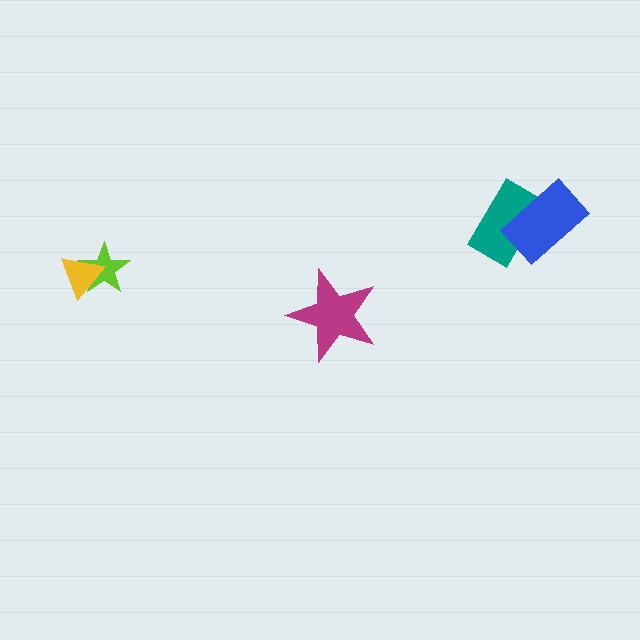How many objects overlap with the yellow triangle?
1 object overlaps with the yellow triangle.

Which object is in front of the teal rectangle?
The blue rectangle is in front of the teal rectangle.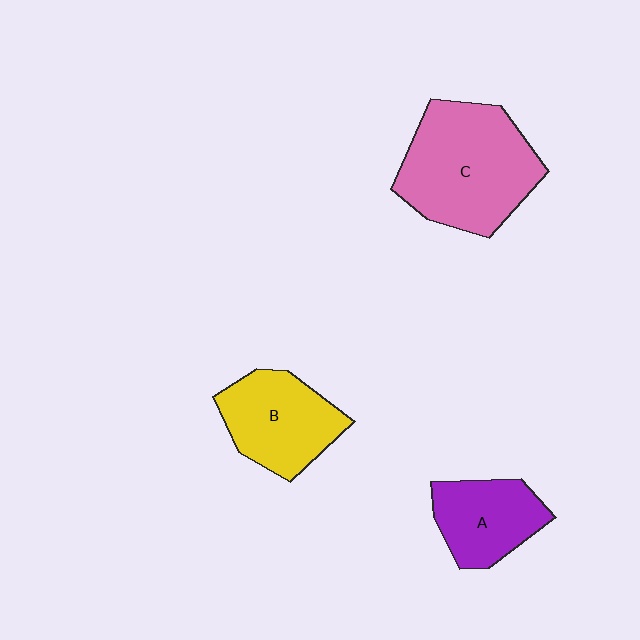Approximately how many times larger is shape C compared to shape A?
Approximately 1.8 times.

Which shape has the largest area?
Shape C (pink).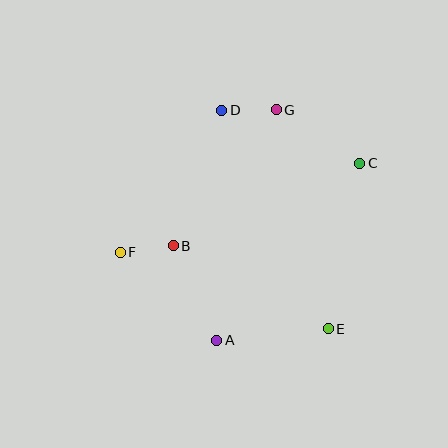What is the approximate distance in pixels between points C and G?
The distance between C and G is approximately 99 pixels.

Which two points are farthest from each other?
Points C and F are farthest from each other.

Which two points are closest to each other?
Points B and F are closest to each other.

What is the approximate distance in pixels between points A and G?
The distance between A and G is approximately 238 pixels.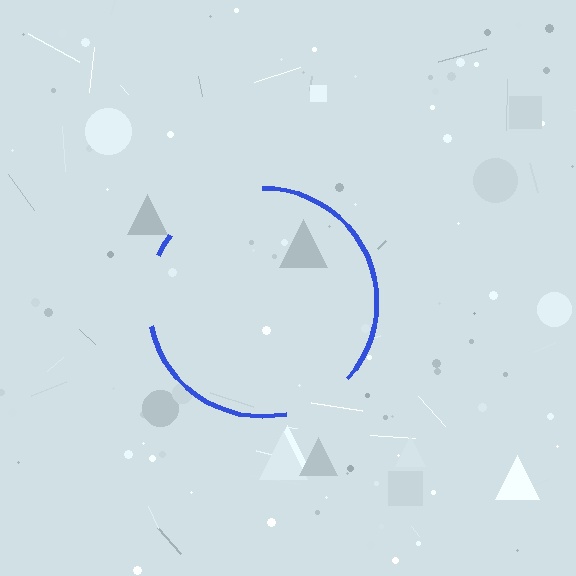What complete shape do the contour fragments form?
The contour fragments form a circle.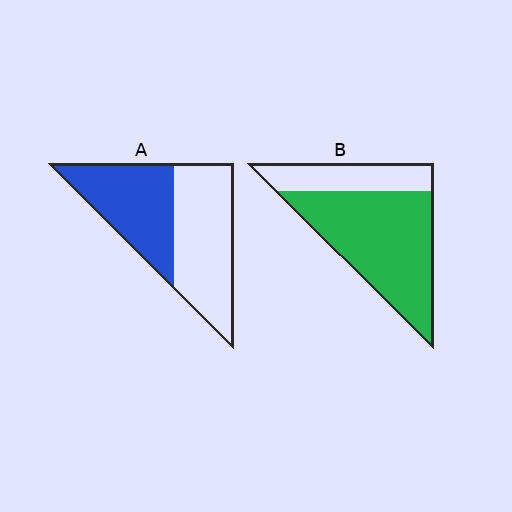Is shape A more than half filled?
Roughly half.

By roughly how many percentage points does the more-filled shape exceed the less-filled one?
By roughly 25 percentage points (B over A).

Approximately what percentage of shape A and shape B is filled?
A is approximately 45% and B is approximately 70%.